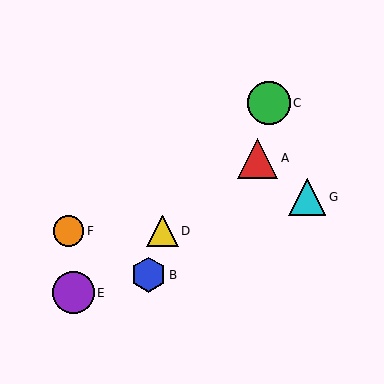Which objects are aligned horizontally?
Objects D, F are aligned horizontally.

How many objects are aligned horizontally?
2 objects (D, F) are aligned horizontally.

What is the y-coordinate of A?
Object A is at y≈158.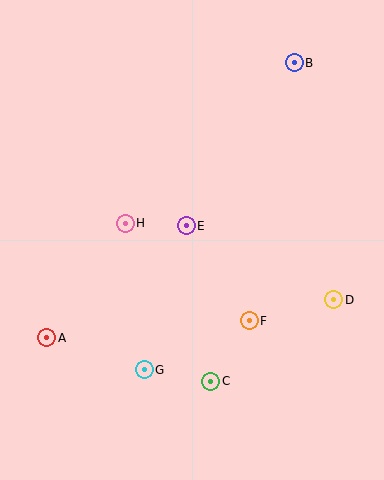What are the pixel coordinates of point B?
Point B is at (294, 63).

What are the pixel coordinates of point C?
Point C is at (211, 381).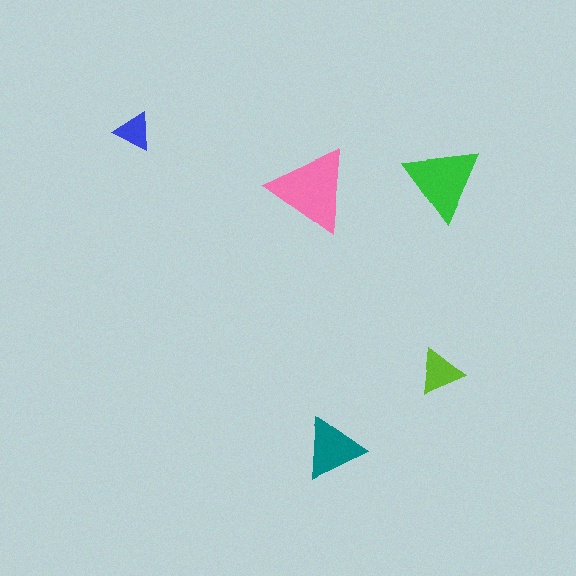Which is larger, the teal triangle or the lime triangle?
The teal one.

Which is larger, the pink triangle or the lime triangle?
The pink one.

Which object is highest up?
The blue triangle is topmost.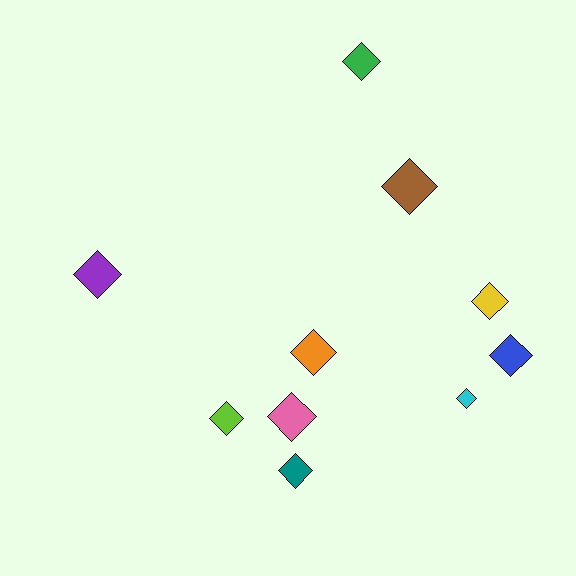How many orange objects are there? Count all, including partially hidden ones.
There is 1 orange object.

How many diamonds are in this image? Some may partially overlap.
There are 10 diamonds.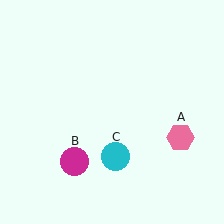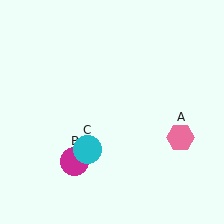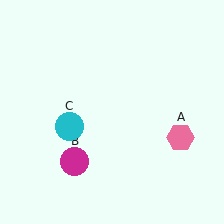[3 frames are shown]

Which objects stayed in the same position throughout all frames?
Pink hexagon (object A) and magenta circle (object B) remained stationary.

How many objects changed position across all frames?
1 object changed position: cyan circle (object C).